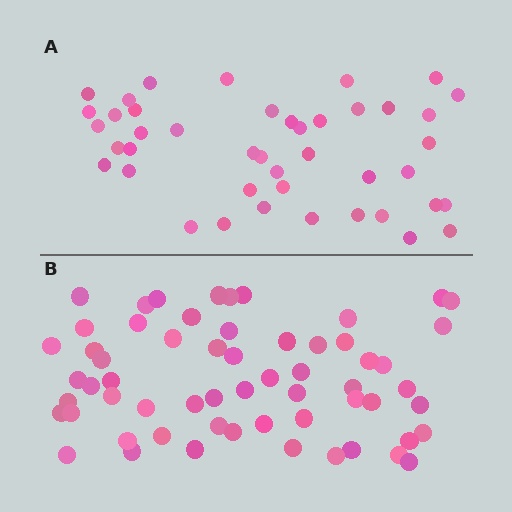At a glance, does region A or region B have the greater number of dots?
Region B (the bottom region) has more dots.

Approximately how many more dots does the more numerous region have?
Region B has approximately 15 more dots than region A.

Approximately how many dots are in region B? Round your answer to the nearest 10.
About 60 dots.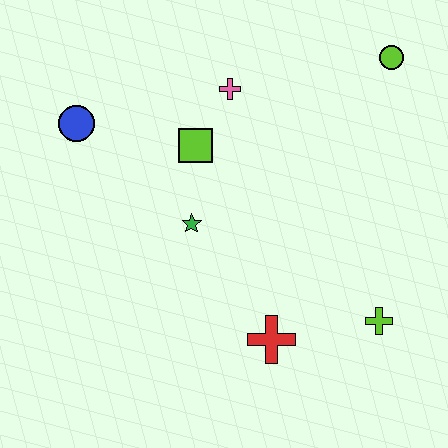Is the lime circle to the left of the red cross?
No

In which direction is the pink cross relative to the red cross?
The pink cross is above the red cross.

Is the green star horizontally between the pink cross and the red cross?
No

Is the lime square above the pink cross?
No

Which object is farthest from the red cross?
The lime circle is farthest from the red cross.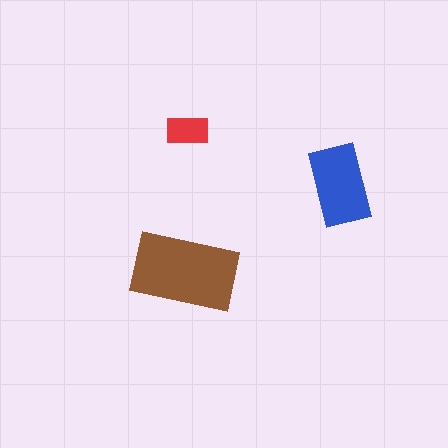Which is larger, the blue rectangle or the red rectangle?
The blue one.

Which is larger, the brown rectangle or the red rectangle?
The brown one.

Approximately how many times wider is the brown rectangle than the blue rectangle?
About 1.5 times wider.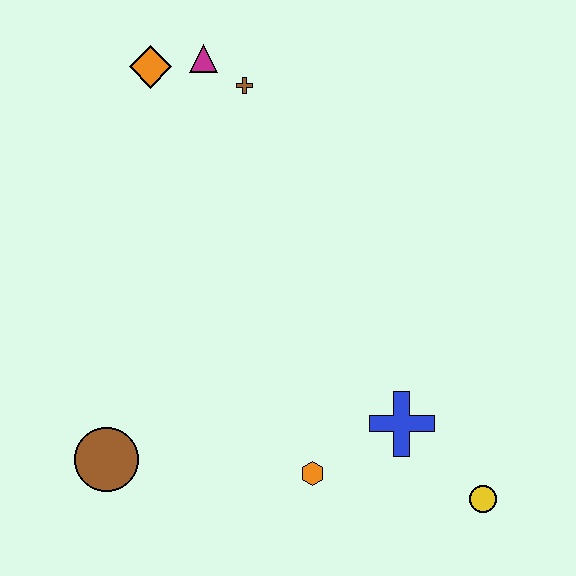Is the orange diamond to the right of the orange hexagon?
No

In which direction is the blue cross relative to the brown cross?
The blue cross is below the brown cross.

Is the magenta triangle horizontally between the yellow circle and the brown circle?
Yes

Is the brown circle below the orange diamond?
Yes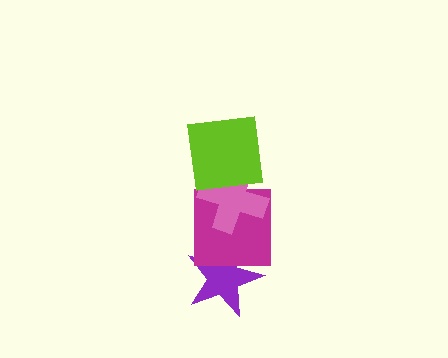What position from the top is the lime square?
The lime square is 1st from the top.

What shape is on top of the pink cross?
The lime square is on top of the pink cross.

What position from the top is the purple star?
The purple star is 4th from the top.